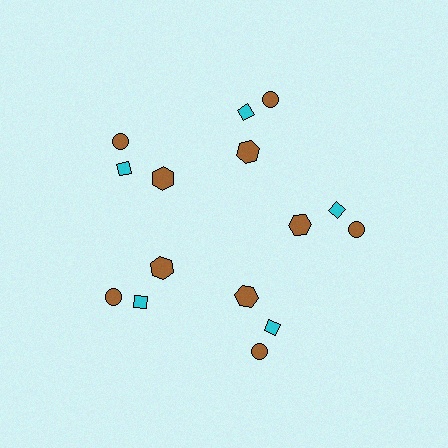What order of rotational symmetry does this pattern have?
This pattern has 5-fold rotational symmetry.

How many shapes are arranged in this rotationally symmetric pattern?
There are 15 shapes, arranged in 5 groups of 3.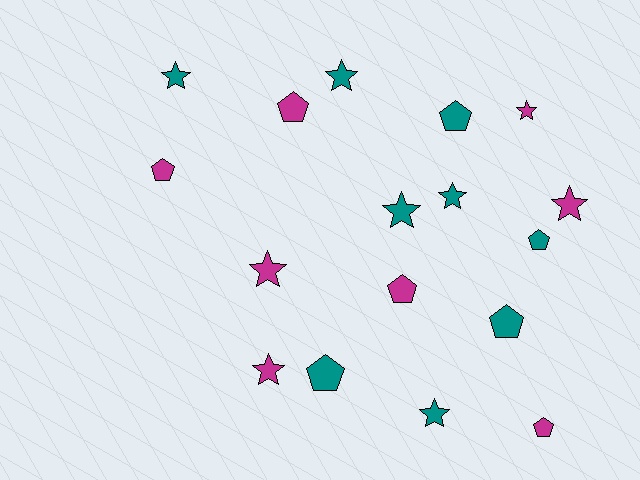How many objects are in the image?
There are 17 objects.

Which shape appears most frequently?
Star, with 9 objects.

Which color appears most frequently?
Teal, with 9 objects.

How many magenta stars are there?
There are 4 magenta stars.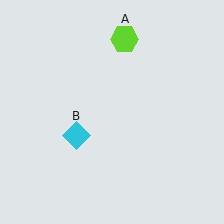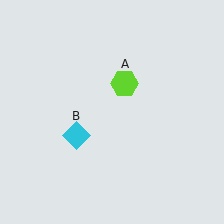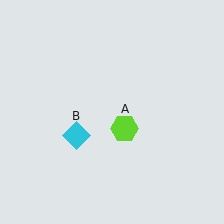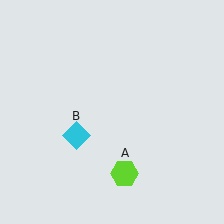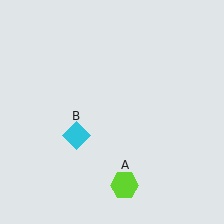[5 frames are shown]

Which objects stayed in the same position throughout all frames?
Cyan diamond (object B) remained stationary.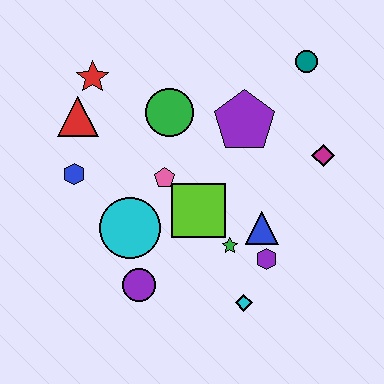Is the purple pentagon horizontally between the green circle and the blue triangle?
Yes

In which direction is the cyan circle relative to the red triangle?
The cyan circle is below the red triangle.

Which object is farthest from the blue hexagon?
The teal circle is farthest from the blue hexagon.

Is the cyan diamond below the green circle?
Yes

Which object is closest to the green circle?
The pink pentagon is closest to the green circle.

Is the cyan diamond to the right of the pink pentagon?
Yes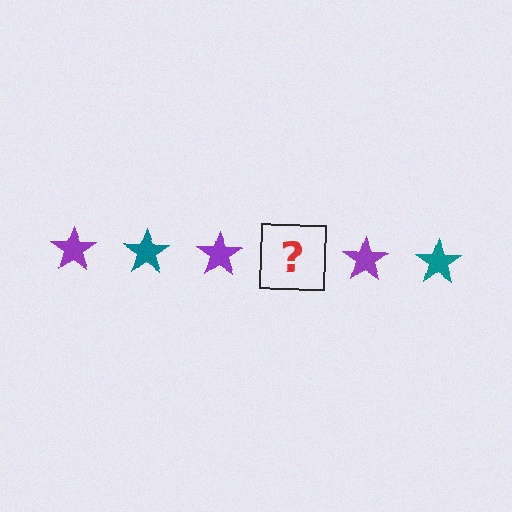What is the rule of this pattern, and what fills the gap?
The rule is that the pattern cycles through purple, teal stars. The gap should be filled with a teal star.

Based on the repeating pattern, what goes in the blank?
The blank should be a teal star.